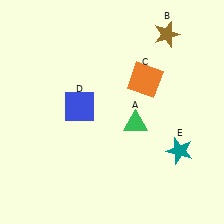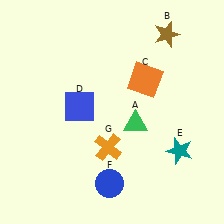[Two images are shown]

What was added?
A blue circle (F), an orange cross (G) were added in Image 2.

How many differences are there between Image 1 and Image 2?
There are 2 differences between the two images.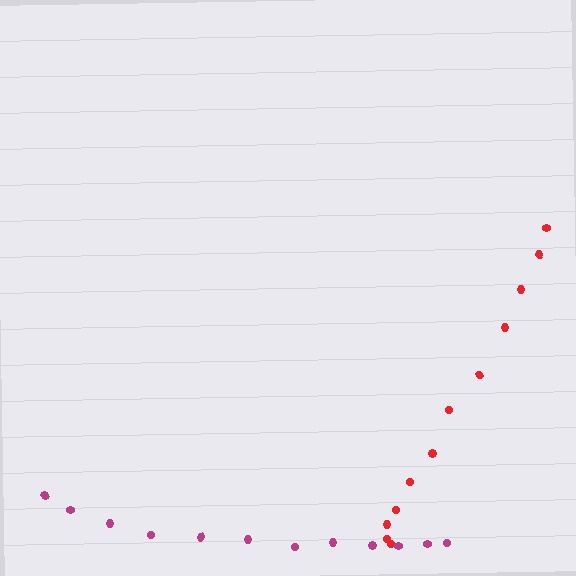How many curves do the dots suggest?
There are 2 distinct paths.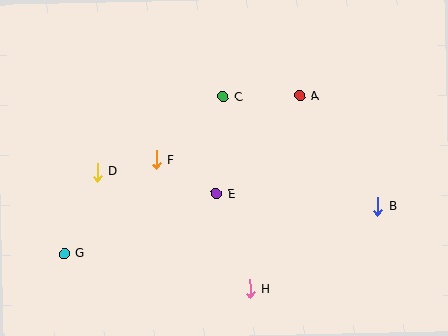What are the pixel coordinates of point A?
Point A is at (300, 96).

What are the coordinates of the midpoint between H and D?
The midpoint between H and D is at (174, 231).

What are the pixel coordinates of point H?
Point H is at (250, 289).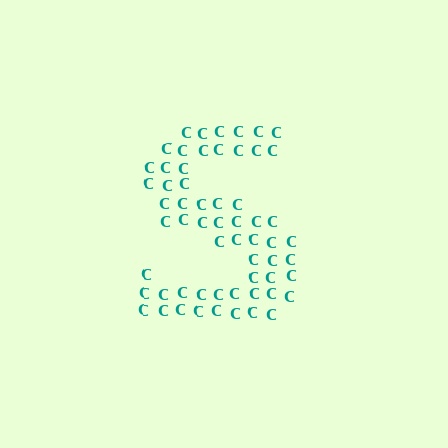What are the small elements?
The small elements are letter C's.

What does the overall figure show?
The overall figure shows the letter S.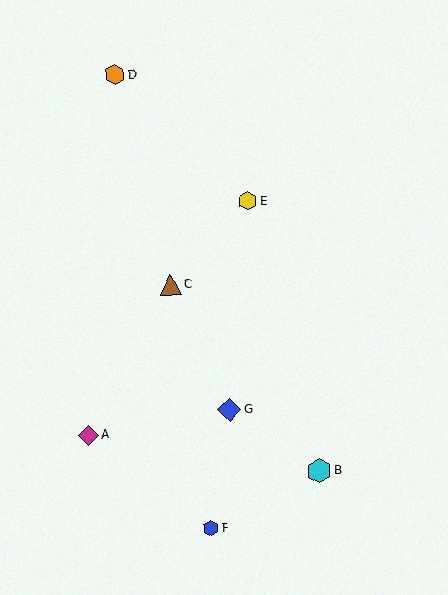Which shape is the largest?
The cyan hexagon (labeled B) is the largest.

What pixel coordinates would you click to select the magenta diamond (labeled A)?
Click at (88, 435) to select the magenta diamond A.